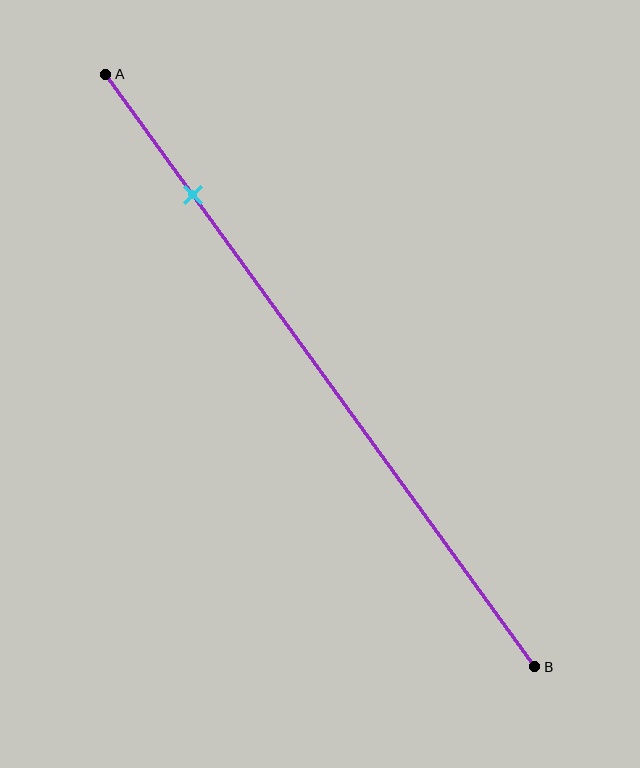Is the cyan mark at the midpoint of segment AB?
No, the mark is at about 20% from A, not at the 50% midpoint.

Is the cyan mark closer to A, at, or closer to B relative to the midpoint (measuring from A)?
The cyan mark is closer to point A than the midpoint of segment AB.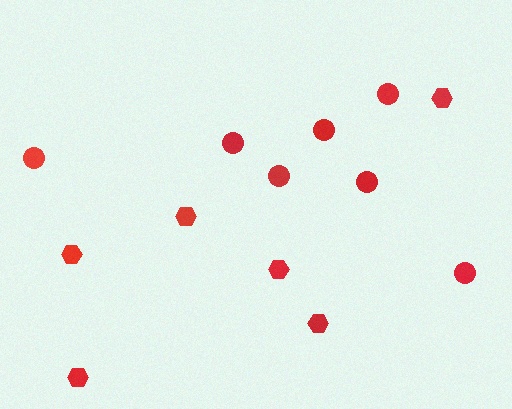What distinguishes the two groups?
There are 2 groups: one group of hexagons (6) and one group of circles (7).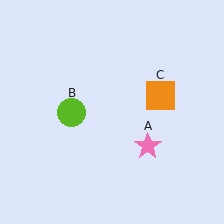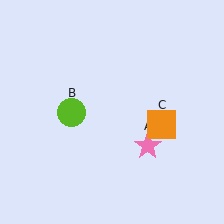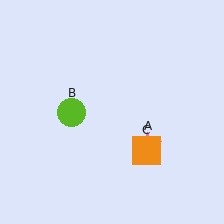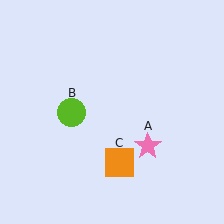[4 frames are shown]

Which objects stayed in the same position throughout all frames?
Pink star (object A) and lime circle (object B) remained stationary.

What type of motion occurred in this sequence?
The orange square (object C) rotated clockwise around the center of the scene.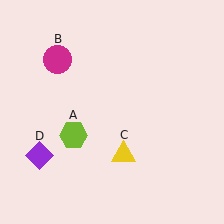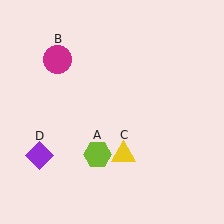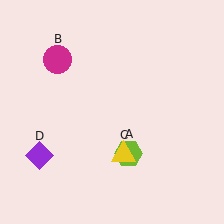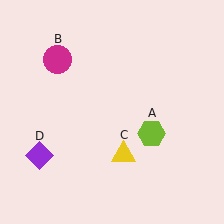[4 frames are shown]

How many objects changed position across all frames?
1 object changed position: lime hexagon (object A).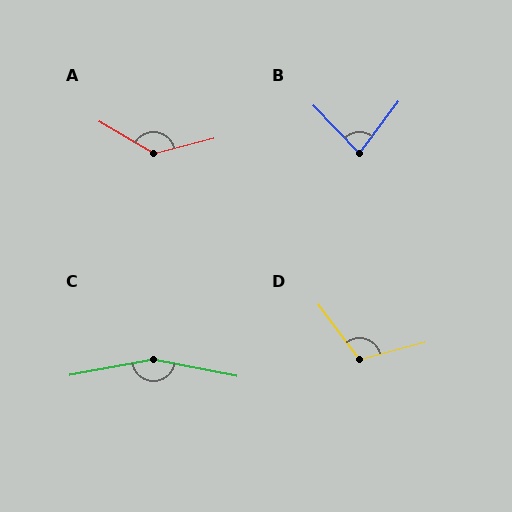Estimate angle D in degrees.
Approximately 112 degrees.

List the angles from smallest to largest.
B (81°), D (112°), A (135°), C (159°).